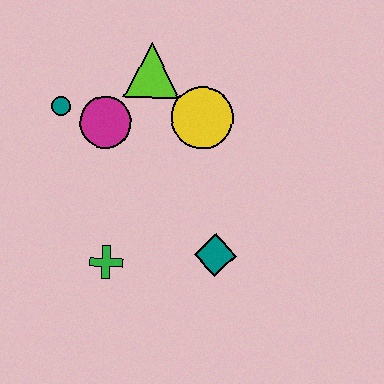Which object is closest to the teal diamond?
The green cross is closest to the teal diamond.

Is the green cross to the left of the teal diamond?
Yes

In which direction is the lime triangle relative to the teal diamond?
The lime triangle is above the teal diamond.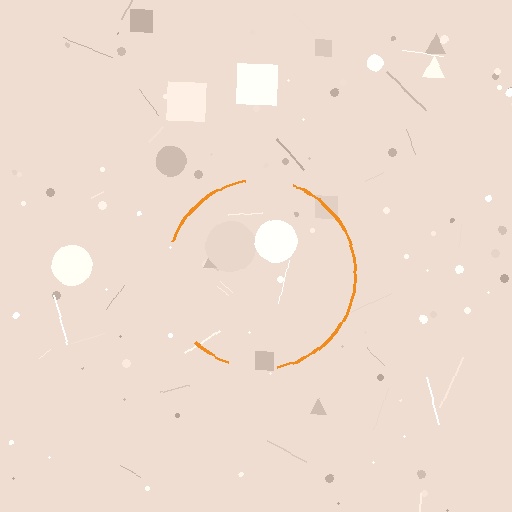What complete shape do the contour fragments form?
The contour fragments form a circle.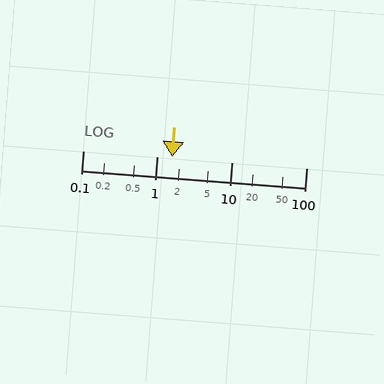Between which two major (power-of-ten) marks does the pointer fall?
The pointer is between 1 and 10.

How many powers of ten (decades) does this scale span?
The scale spans 3 decades, from 0.1 to 100.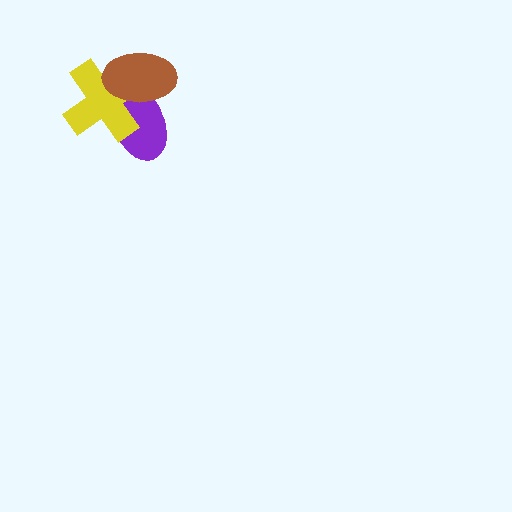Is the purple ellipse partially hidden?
Yes, it is partially covered by another shape.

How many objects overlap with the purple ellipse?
2 objects overlap with the purple ellipse.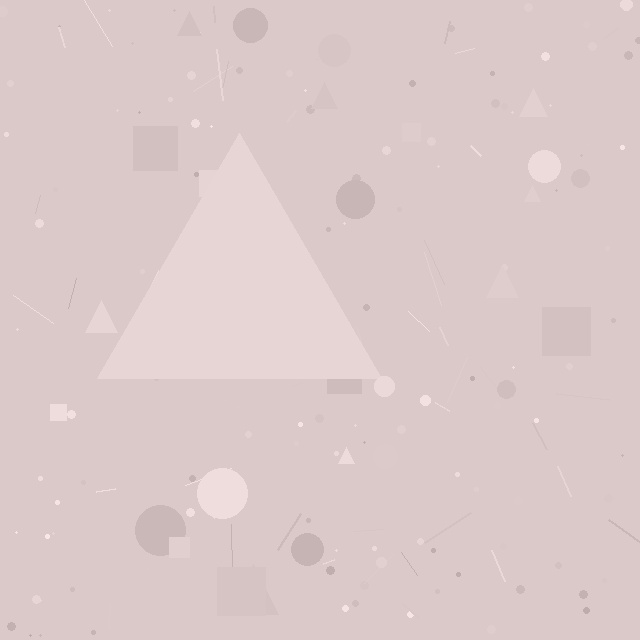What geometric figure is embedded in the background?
A triangle is embedded in the background.